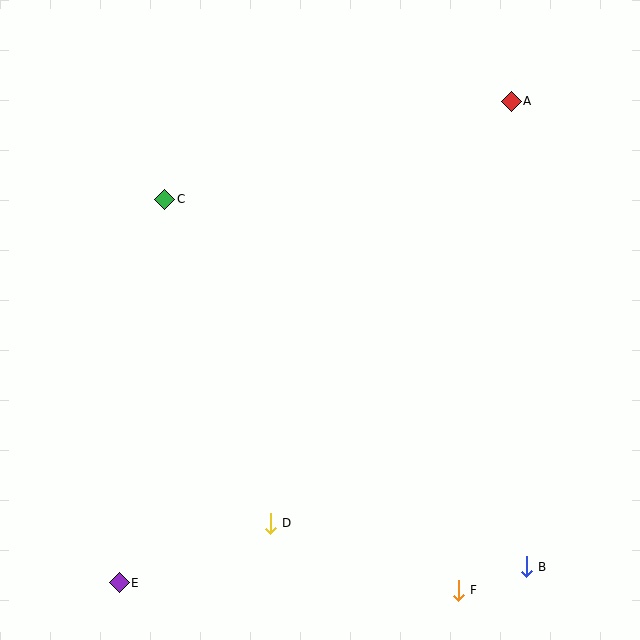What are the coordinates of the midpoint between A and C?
The midpoint between A and C is at (338, 150).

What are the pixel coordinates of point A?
Point A is at (511, 101).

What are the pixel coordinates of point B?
Point B is at (526, 567).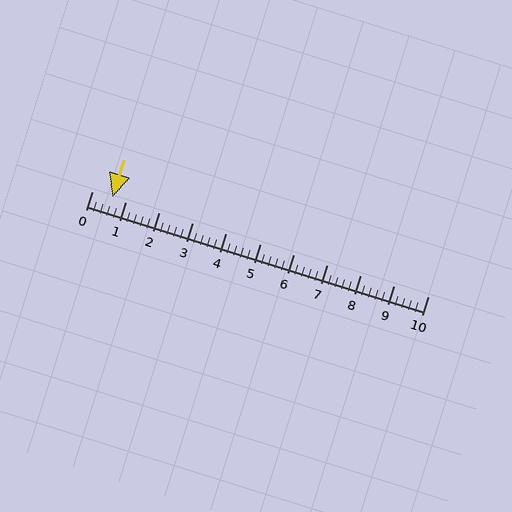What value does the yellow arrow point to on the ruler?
The yellow arrow points to approximately 0.6.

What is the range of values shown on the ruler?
The ruler shows values from 0 to 10.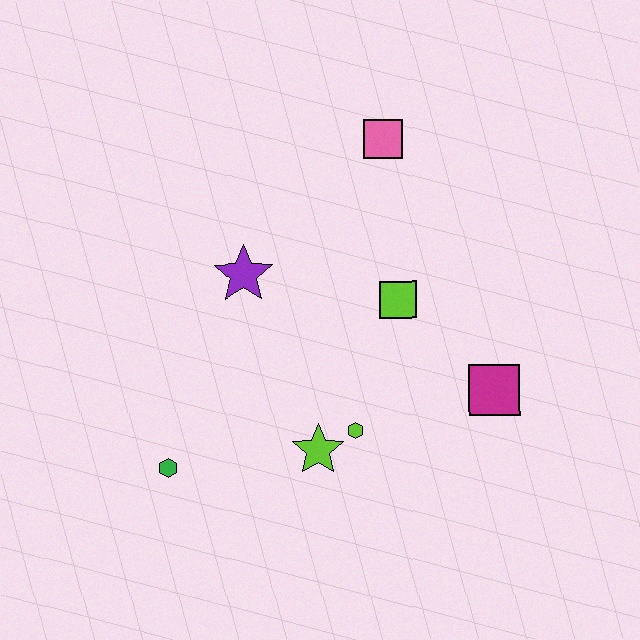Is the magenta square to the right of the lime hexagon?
Yes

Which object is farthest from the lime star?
The pink square is farthest from the lime star.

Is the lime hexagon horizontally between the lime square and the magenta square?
No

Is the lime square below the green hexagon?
No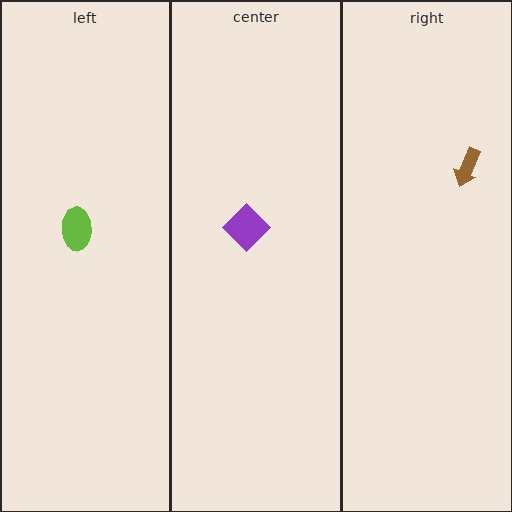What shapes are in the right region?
The brown arrow.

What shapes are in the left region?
The lime ellipse.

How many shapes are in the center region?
1.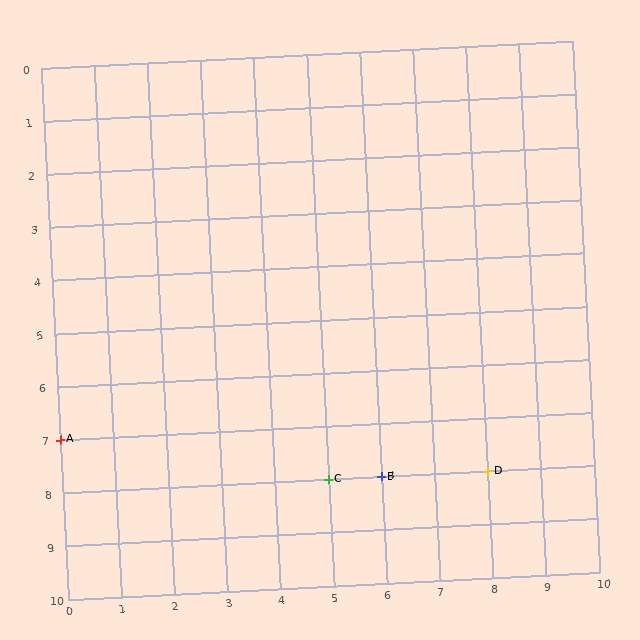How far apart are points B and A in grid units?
Points B and A are 6 columns and 1 row apart (about 6.1 grid units diagonally).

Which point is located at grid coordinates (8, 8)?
Point D is at (8, 8).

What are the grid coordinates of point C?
Point C is at grid coordinates (5, 8).